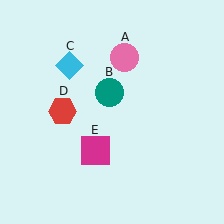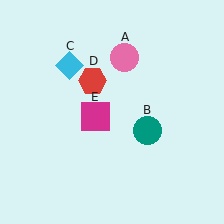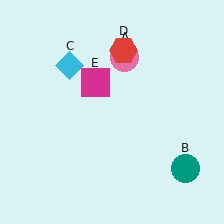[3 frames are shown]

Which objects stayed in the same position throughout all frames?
Pink circle (object A) and cyan diamond (object C) remained stationary.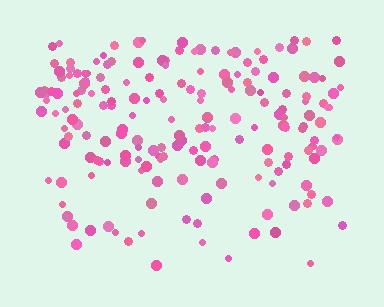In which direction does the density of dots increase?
From bottom to top, with the top side densest.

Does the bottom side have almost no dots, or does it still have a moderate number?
Still a moderate number, just noticeably fewer than the top.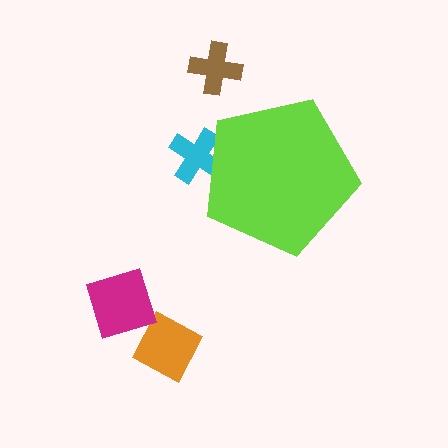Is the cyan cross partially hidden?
Yes, the cyan cross is partially hidden behind the lime pentagon.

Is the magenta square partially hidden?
No, the magenta square is fully visible.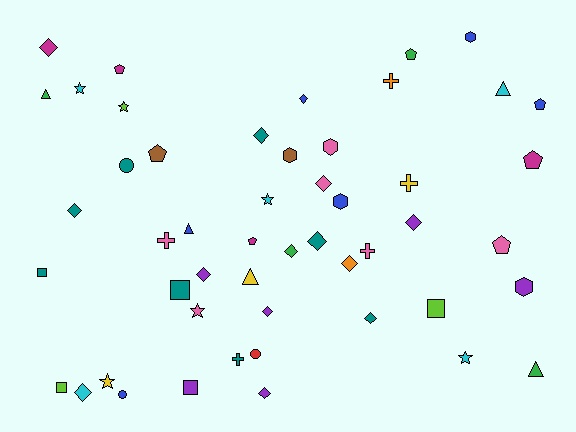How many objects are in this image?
There are 50 objects.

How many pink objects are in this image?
There are 6 pink objects.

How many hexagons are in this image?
There are 5 hexagons.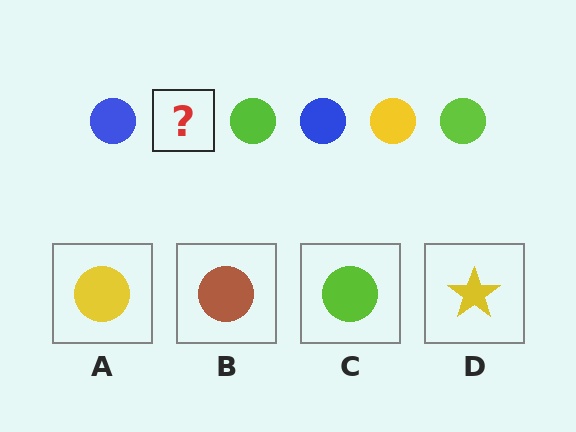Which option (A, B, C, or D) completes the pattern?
A.